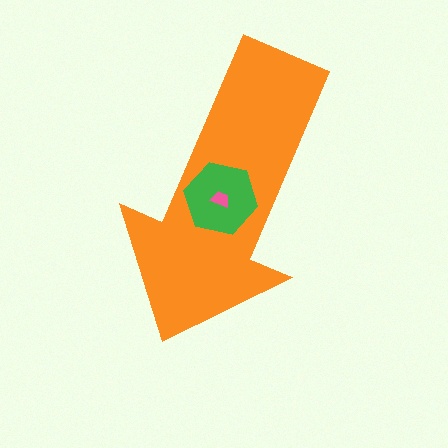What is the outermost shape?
The orange arrow.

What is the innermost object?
The pink trapezoid.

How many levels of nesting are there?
3.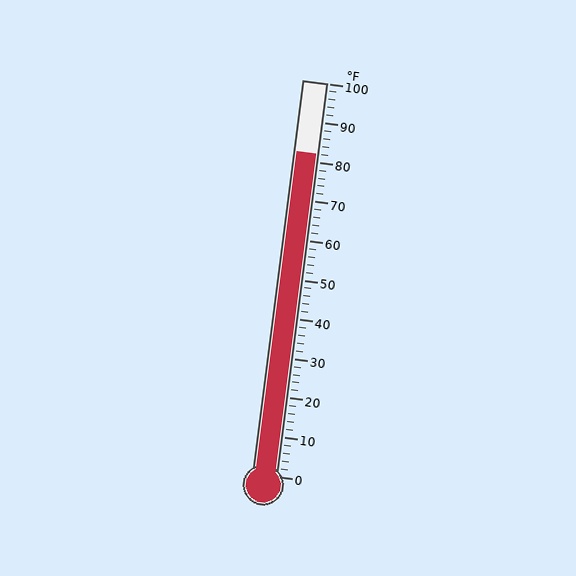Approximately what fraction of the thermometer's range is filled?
The thermometer is filled to approximately 80% of its range.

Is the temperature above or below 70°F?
The temperature is above 70°F.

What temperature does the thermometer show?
The thermometer shows approximately 82°F.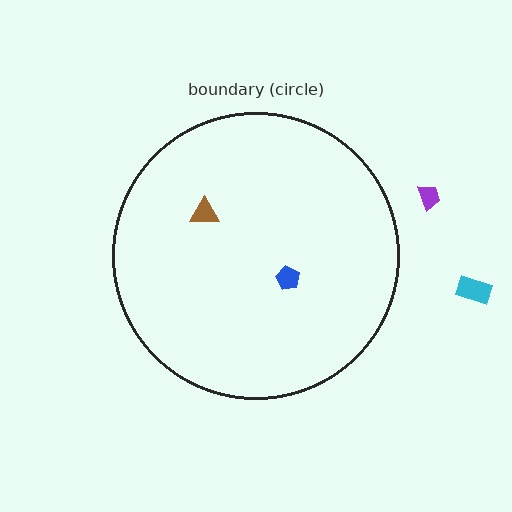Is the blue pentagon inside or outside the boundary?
Inside.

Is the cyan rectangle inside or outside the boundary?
Outside.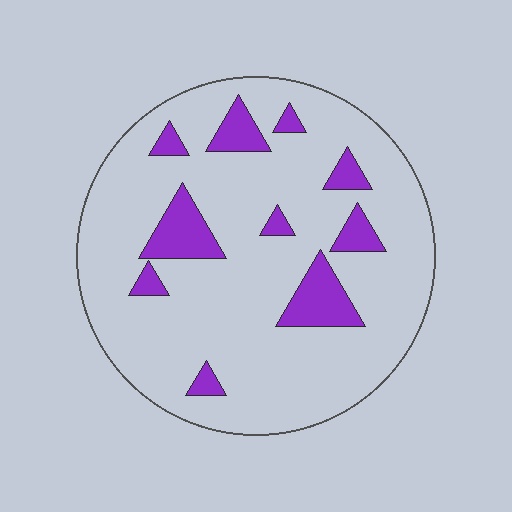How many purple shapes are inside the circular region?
10.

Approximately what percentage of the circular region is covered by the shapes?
Approximately 15%.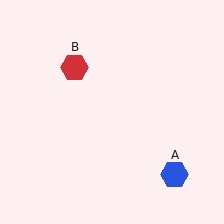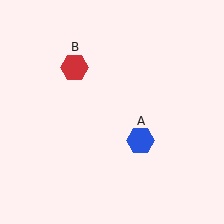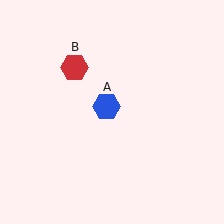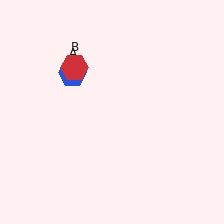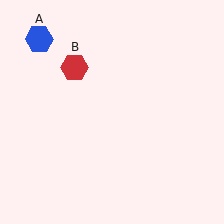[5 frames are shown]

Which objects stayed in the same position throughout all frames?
Red hexagon (object B) remained stationary.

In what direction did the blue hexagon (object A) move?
The blue hexagon (object A) moved up and to the left.